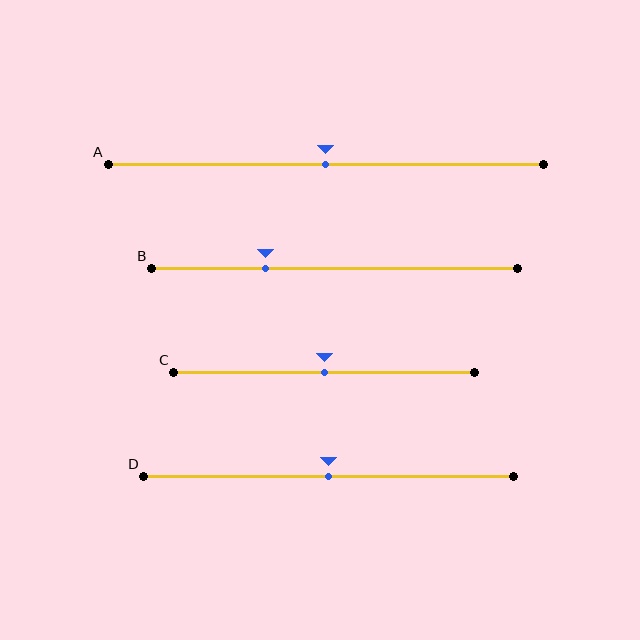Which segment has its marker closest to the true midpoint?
Segment A has its marker closest to the true midpoint.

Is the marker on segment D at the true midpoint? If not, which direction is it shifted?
Yes, the marker on segment D is at the true midpoint.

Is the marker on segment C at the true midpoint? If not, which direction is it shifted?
Yes, the marker on segment C is at the true midpoint.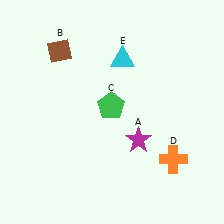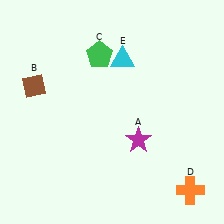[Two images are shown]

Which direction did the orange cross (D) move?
The orange cross (D) moved down.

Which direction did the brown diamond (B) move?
The brown diamond (B) moved down.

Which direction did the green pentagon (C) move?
The green pentagon (C) moved up.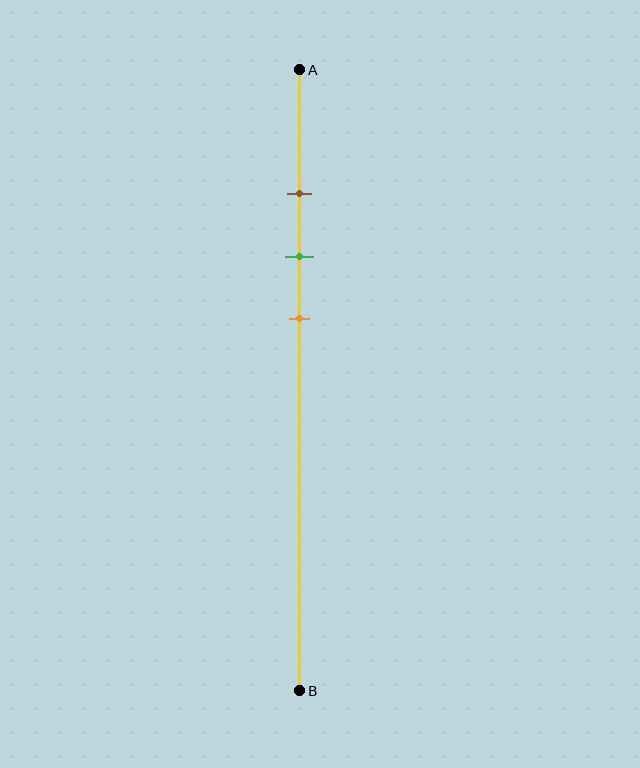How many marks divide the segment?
There are 3 marks dividing the segment.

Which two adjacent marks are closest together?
The brown and green marks are the closest adjacent pair.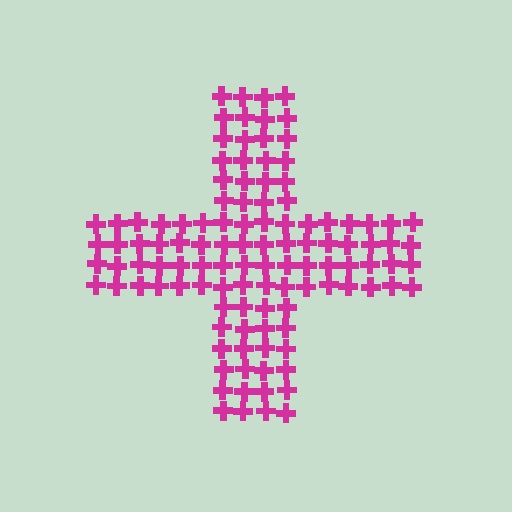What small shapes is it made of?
It is made of small crosses.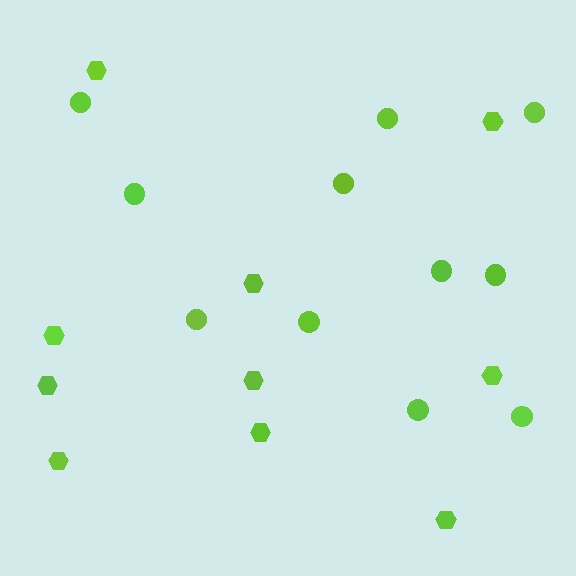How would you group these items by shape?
There are 2 groups: one group of hexagons (10) and one group of circles (11).